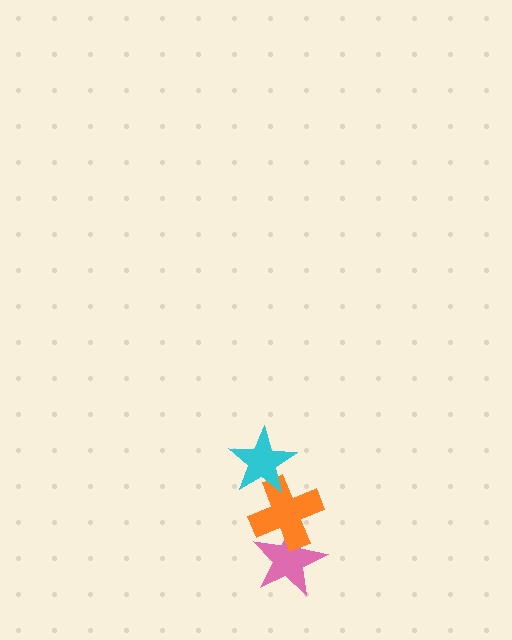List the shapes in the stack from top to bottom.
From top to bottom: the cyan star, the orange cross, the pink star.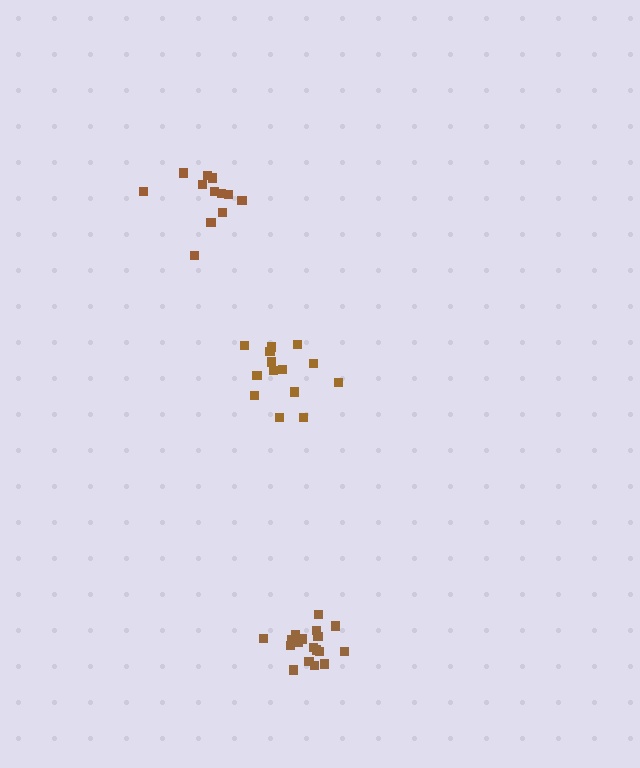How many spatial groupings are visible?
There are 3 spatial groupings.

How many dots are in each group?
Group 1: 14 dots, Group 2: 12 dots, Group 3: 18 dots (44 total).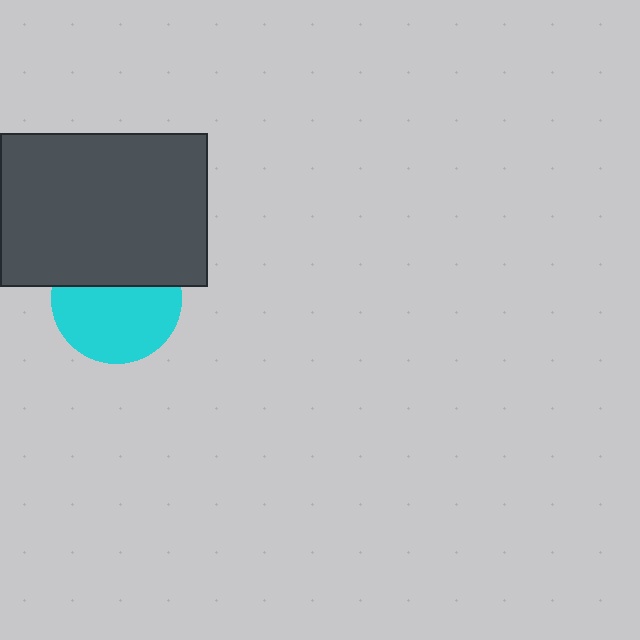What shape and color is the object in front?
The object in front is a dark gray rectangle.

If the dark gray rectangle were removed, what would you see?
You would see the complete cyan circle.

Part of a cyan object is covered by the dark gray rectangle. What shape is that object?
It is a circle.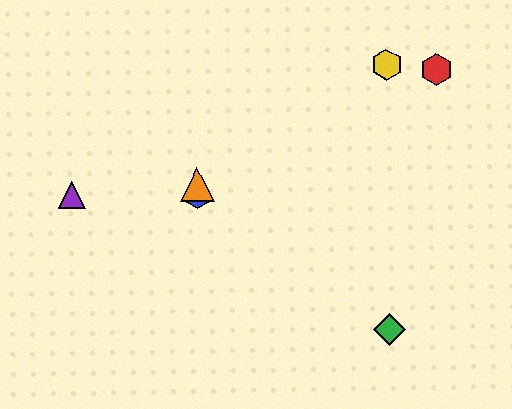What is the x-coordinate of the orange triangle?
The orange triangle is at x≈197.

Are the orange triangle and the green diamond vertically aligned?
No, the orange triangle is at x≈197 and the green diamond is at x≈390.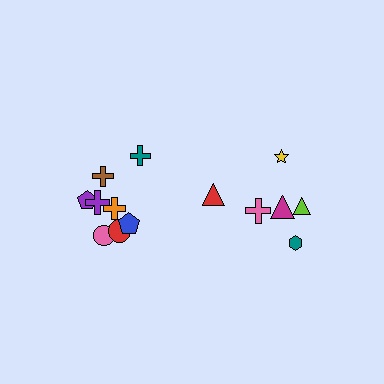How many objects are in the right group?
There are 6 objects.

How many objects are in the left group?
There are 8 objects.